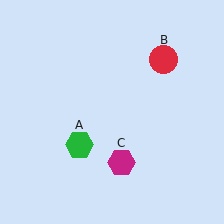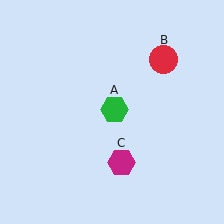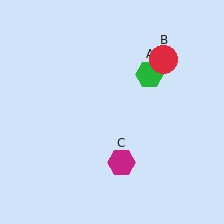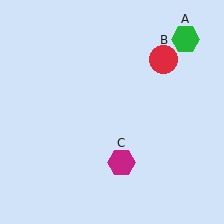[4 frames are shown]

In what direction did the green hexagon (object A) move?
The green hexagon (object A) moved up and to the right.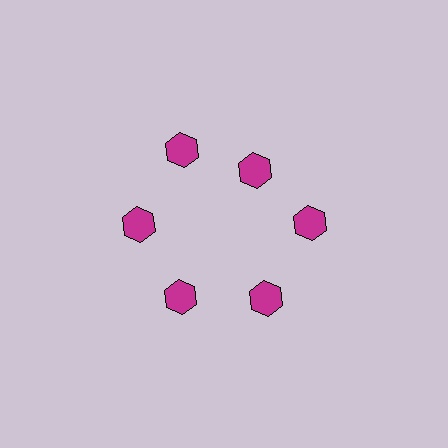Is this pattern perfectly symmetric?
No. The 6 magenta hexagons are arranged in a ring, but one element near the 1 o'clock position is pulled inward toward the center, breaking the 6-fold rotational symmetry.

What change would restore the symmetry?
The symmetry would be restored by moving it outward, back onto the ring so that all 6 hexagons sit at equal angles and equal distance from the center.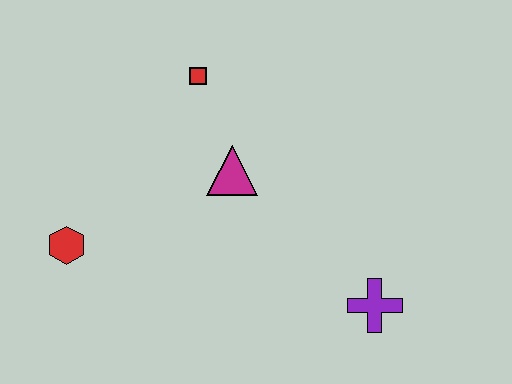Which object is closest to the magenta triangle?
The red square is closest to the magenta triangle.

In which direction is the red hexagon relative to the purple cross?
The red hexagon is to the left of the purple cross.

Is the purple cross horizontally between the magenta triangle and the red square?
No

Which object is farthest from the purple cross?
The red hexagon is farthest from the purple cross.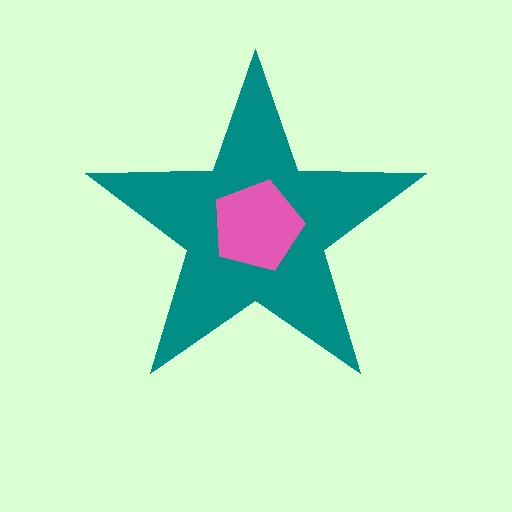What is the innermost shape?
The pink pentagon.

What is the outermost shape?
The teal star.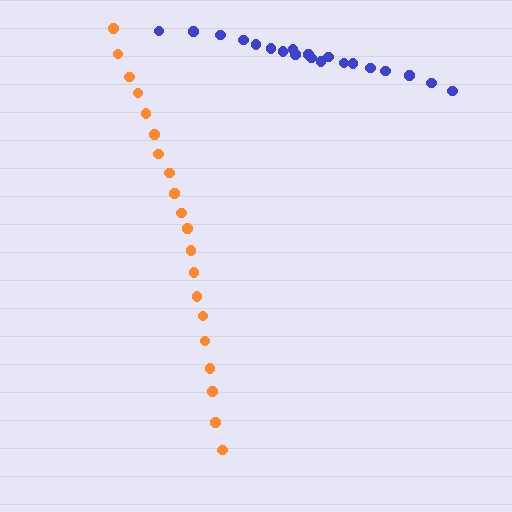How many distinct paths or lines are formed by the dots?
There are 2 distinct paths.